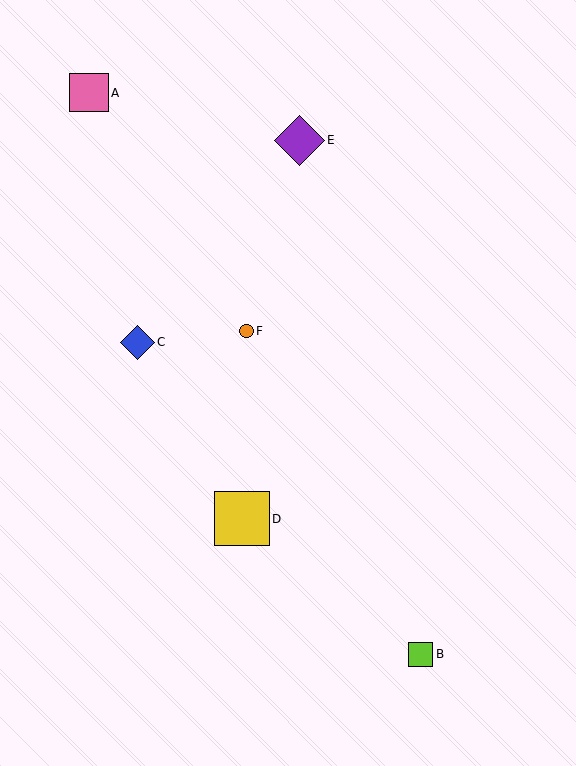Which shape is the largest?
The yellow square (labeled D) is the largest.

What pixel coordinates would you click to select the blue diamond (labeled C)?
Click at (137, 342) to select the blue diamond C.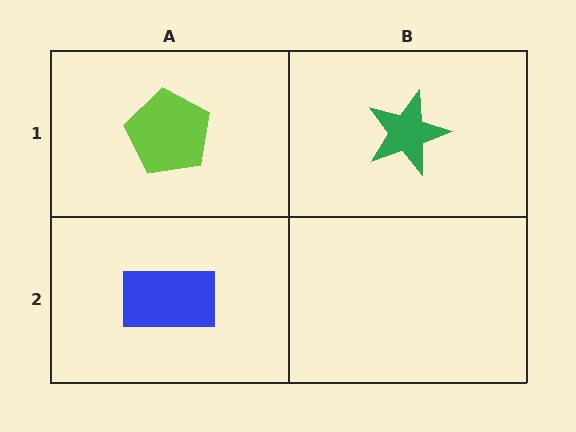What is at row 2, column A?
A blue rectangle.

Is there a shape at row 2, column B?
No, that cell is empty.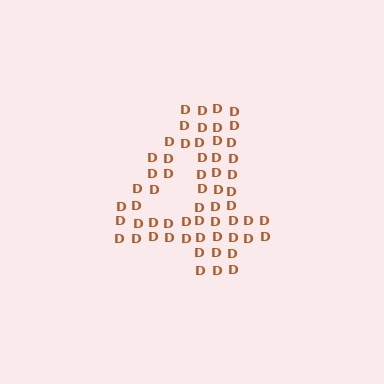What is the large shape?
The large shape is the digit 4.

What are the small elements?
The small elements are letter D's.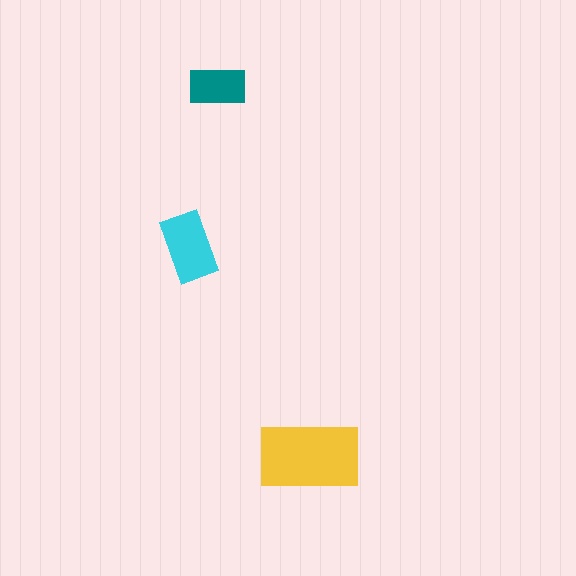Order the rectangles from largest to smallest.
the yellow one, the cyan one, the teal one.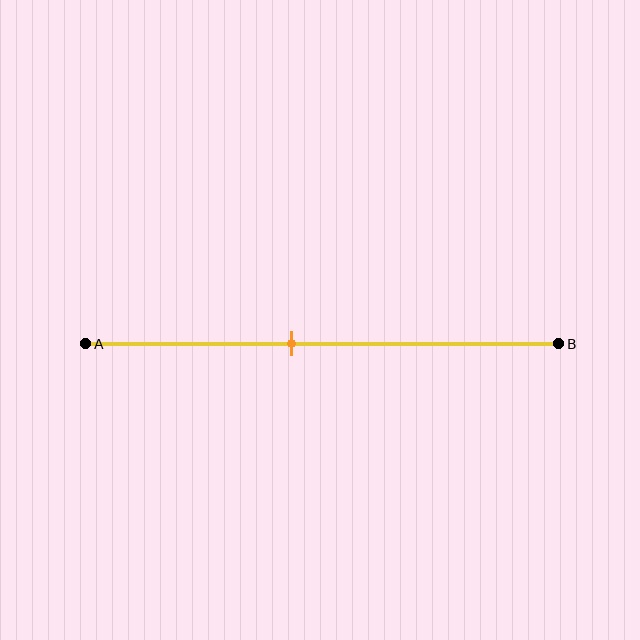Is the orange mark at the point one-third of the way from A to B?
No, the mark is at about 45% from A, not at the 33% one-third point.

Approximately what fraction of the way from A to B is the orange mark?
The orange mark is approximately 45% of the way from A to B.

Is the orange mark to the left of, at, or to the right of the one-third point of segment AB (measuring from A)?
The orange mark is to the right of the one-third point of segment AB.